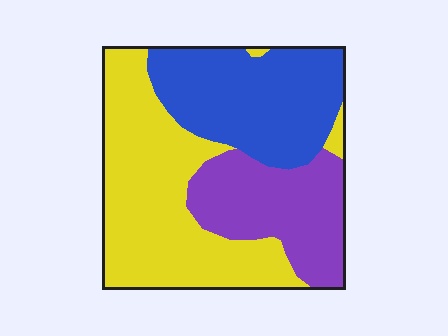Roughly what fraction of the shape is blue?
Blue covers about 30% of the shape.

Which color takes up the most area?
Yellow, at roughly 45%.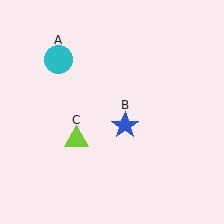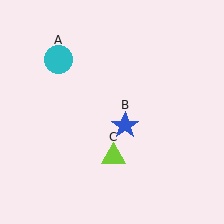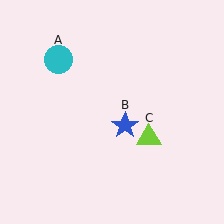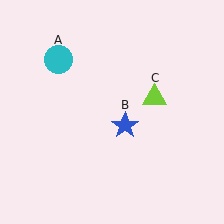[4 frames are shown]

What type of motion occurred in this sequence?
The lime triangle (object C) rotated counterclockwise around the center of the scene.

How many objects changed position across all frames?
1 object changed position: lime triangle (object C).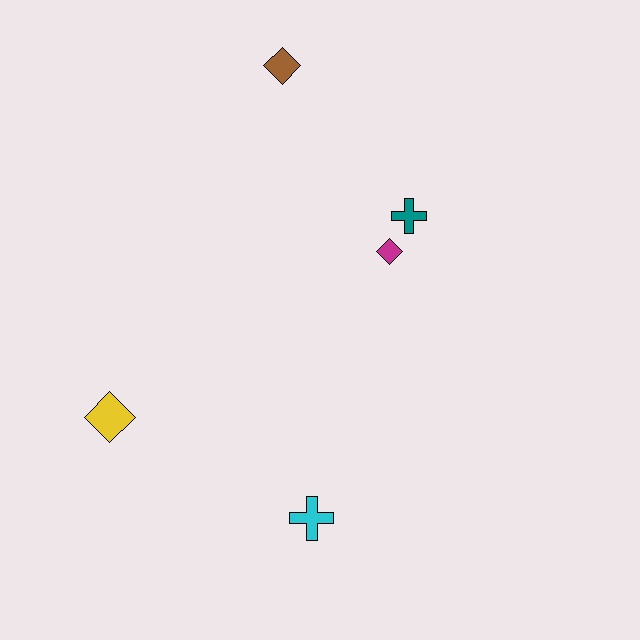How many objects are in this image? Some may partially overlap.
There are 5 objects.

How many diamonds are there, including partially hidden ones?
There are 3 diamonds.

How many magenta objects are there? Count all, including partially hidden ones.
There is 1 magenta object.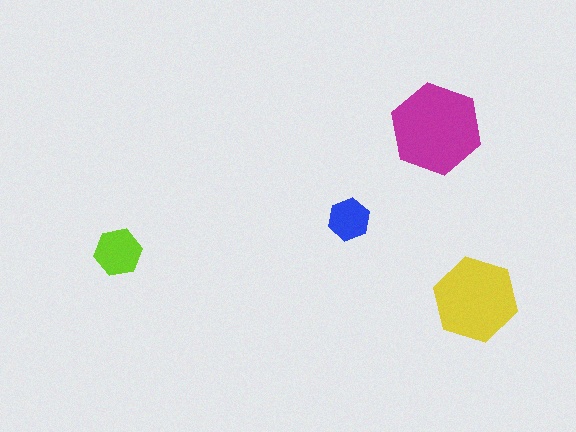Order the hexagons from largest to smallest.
the magenta one, the yellow one, the lime one, the blue one.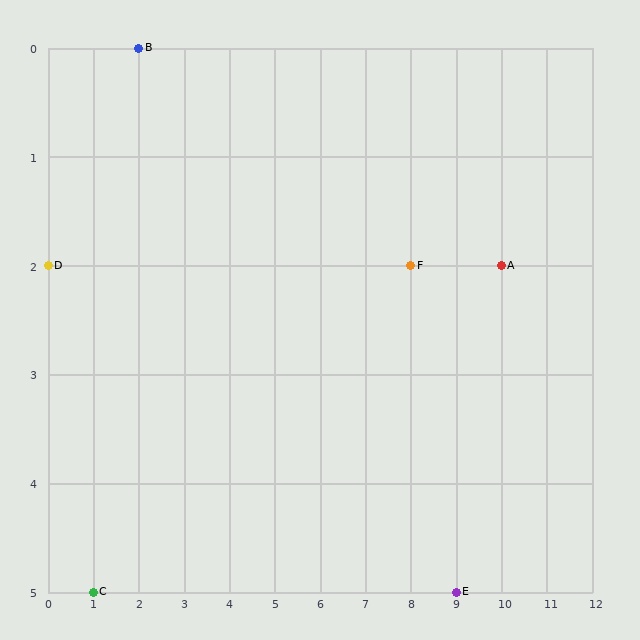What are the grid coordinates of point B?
Point B is at grid coordinates (2, 0).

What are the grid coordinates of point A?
Point A is at grid coordinates (10, 2).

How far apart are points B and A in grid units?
Points B and A are 8 columns and 2 rows apart (about 8.2 grid units diagonally).